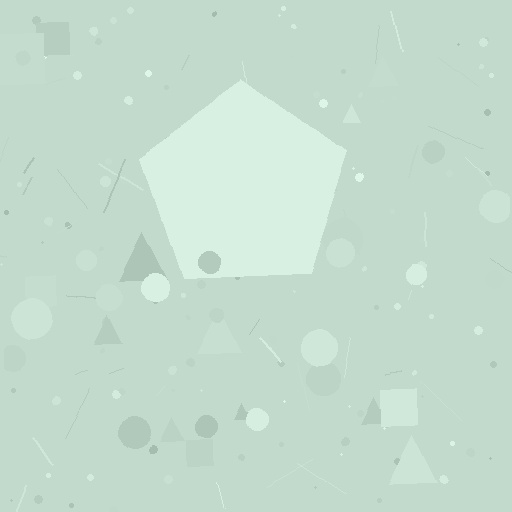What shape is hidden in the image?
A pentagon is hidden in the image.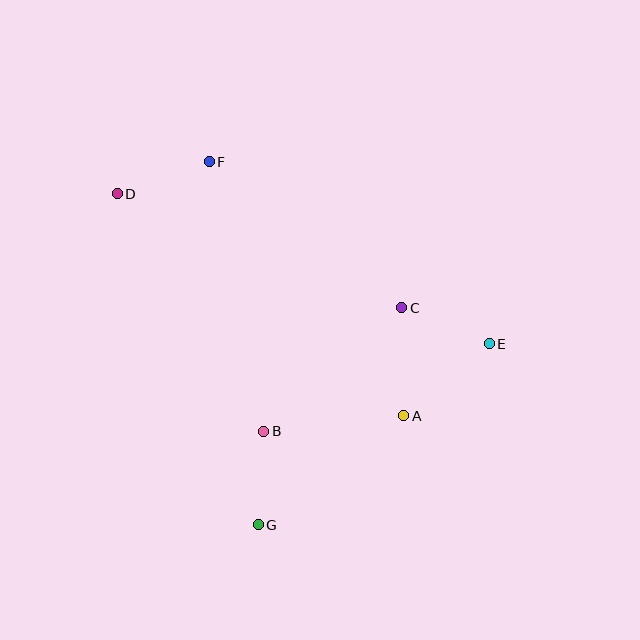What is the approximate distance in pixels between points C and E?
The distance between C and E is approximately 94 pixels.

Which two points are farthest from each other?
Points D and E are farthest from each other.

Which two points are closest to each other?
Points B and G are closest to each other.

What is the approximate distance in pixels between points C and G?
The distance between C and G is approximately 260 pixels.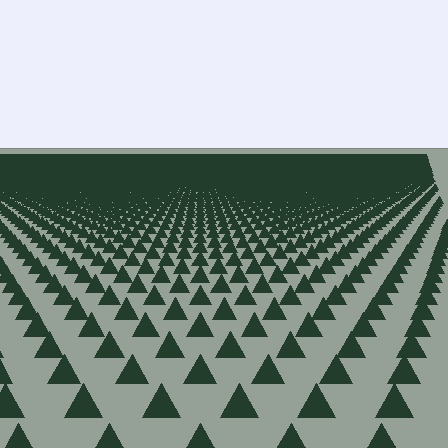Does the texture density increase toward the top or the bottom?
Density increases toward the top.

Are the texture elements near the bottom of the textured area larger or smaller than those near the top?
Larger. Near the bottom, elements are closer to the viewer and appear at a bigger on-screen size.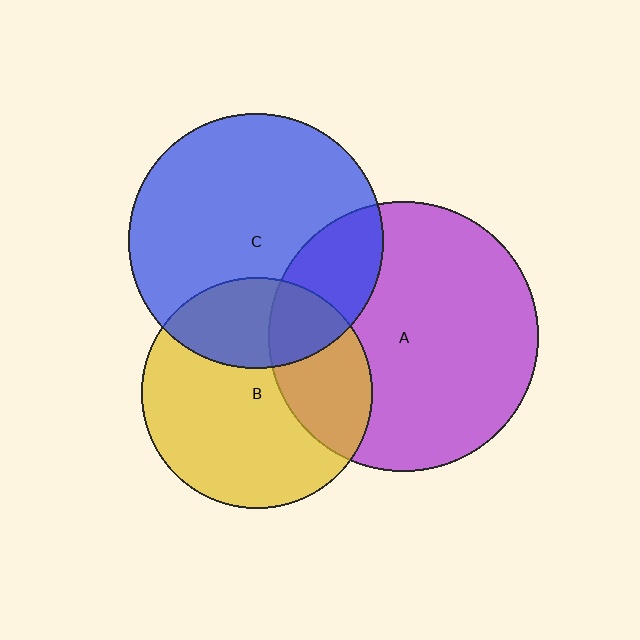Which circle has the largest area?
Circle A (purple).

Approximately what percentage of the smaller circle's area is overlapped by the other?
Approximately 25%.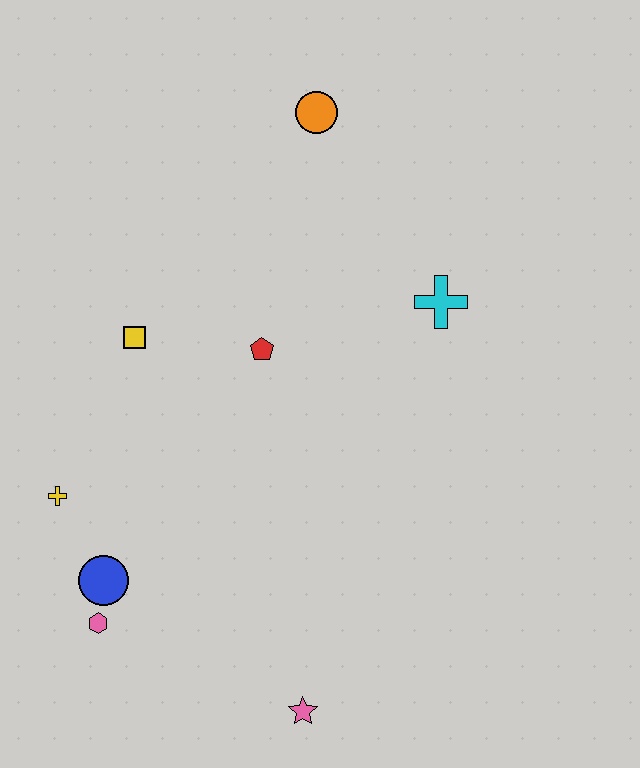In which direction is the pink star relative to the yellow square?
The pink star is below the yellow square.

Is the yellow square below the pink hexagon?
No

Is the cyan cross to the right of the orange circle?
Yes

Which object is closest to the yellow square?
The red pentagon is closest to the yellow square.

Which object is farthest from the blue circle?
The orange circle is farthest from the blue circle.